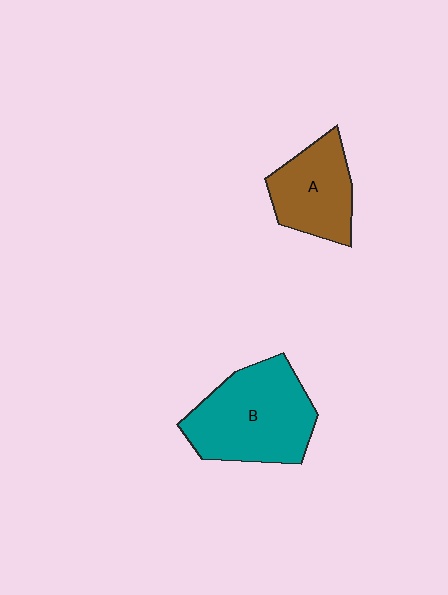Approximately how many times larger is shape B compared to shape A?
Approximately 1.5 times.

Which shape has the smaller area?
Shape A (brown).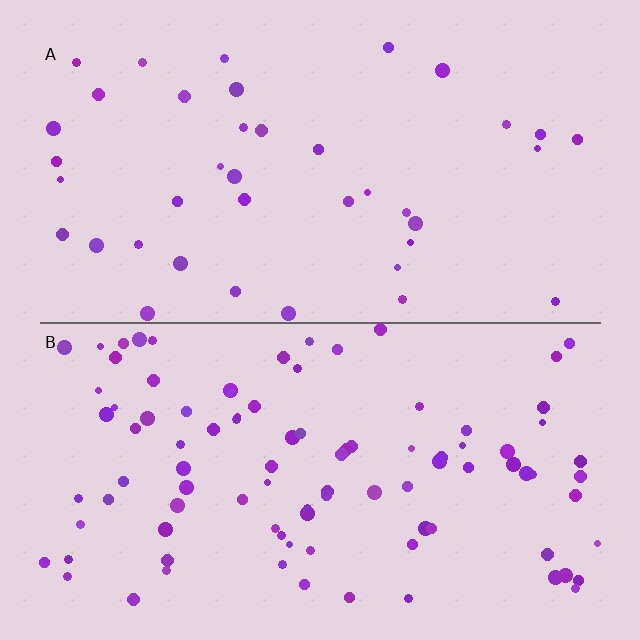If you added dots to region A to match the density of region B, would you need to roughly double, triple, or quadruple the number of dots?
Approximately double.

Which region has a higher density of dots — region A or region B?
B (the bottom).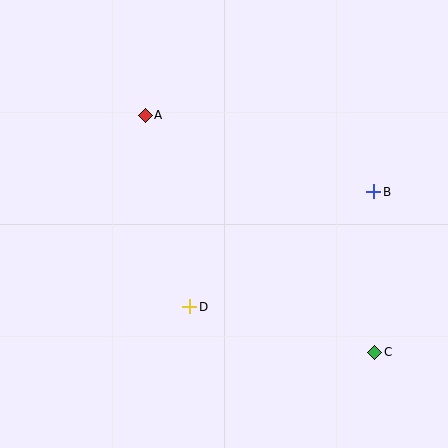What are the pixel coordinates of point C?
Point C is at (375, 352).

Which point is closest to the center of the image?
Point D at (190, 307) is closest to the center.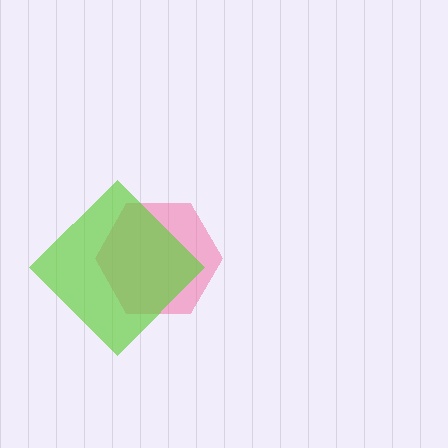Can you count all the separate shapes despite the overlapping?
Yes, there are 2 separate shapes.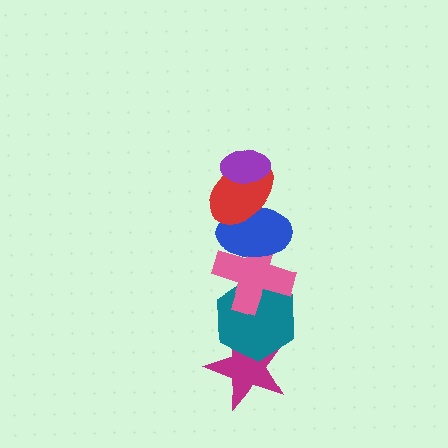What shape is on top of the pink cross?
The blue ellipse is on top of the pink cross.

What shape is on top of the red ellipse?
The purple ellipse is on top of the red ellipse.